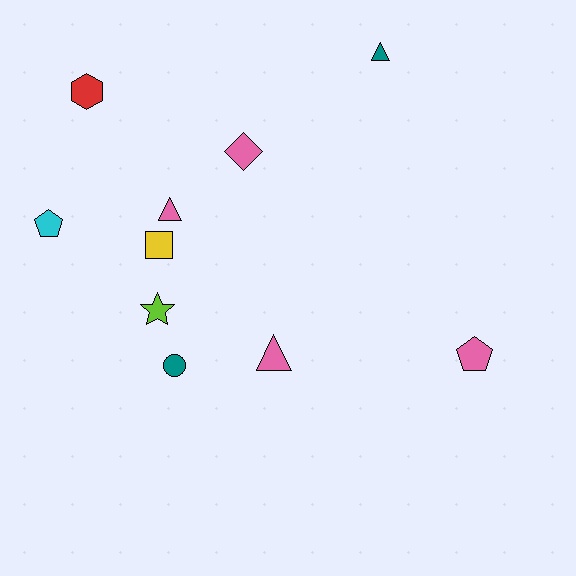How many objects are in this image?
There are 10 objects.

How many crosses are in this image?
There are no crosses.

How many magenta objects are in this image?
There are no magenta objects.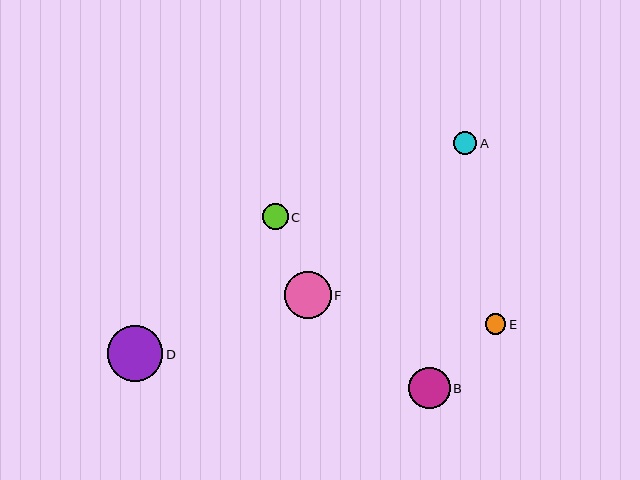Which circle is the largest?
Circle D is the largest with a size of approximately 55 pixels.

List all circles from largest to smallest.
From largest to smallest: D, F, B, C, A, E.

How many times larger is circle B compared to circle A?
Circle B is approximately 1.8 times the size of circle A.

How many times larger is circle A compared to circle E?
Circle A is approximately 1.1 times the size of circle E.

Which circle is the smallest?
Circle E is the smallest with a size of approximately 20 pixels.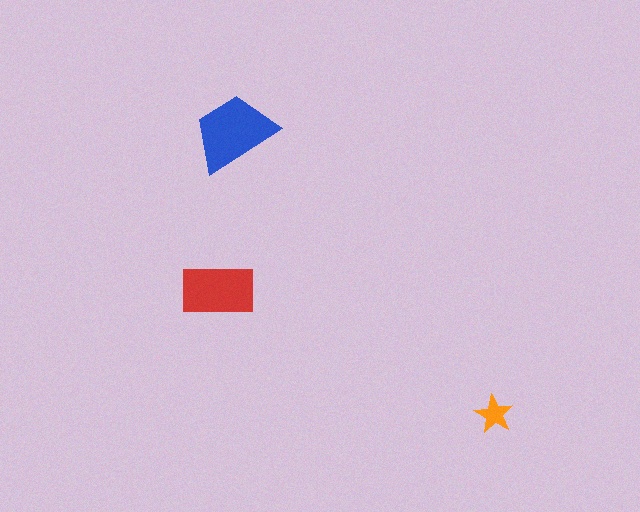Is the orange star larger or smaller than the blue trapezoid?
Smaller.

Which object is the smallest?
The orange star.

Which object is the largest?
The blue trapezoid.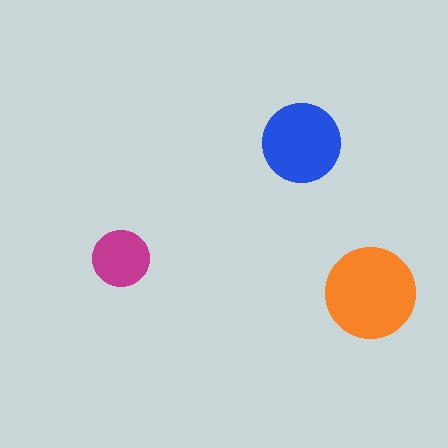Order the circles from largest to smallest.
the orange one, the blue one, the magenta one.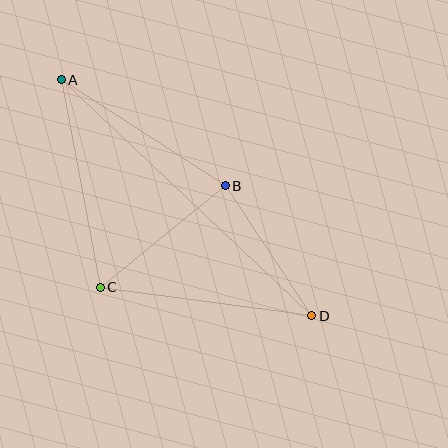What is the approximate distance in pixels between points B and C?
The distance between B and C is approximately 161 pixels.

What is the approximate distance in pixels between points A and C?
The distance between A and C is approximately 212 pixels.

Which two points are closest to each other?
Points B and D are closest to each other.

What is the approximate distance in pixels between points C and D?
The distance between C and D is approximately 213 pixels.